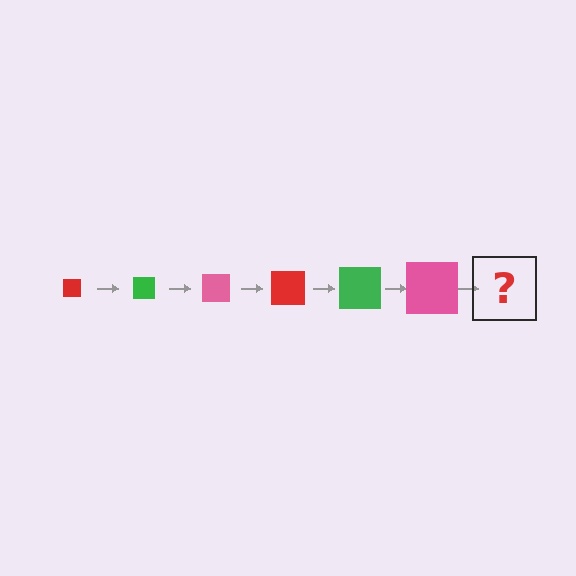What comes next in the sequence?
The next element should be a red square, larger than the previous one.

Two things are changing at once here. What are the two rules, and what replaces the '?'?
The two rules are that the square grows larger each step and the color cycles through red, green, and pink. The '?' should be a red square, larger than the previous one.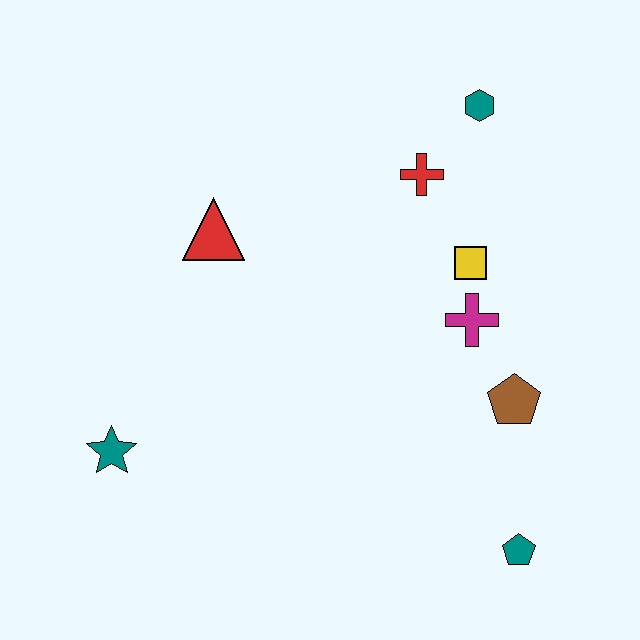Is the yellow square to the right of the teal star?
Yes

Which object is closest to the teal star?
The red triangle is closest to the teal star.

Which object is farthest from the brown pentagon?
The teal star is farthest from the brown pentagon.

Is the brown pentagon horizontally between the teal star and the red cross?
No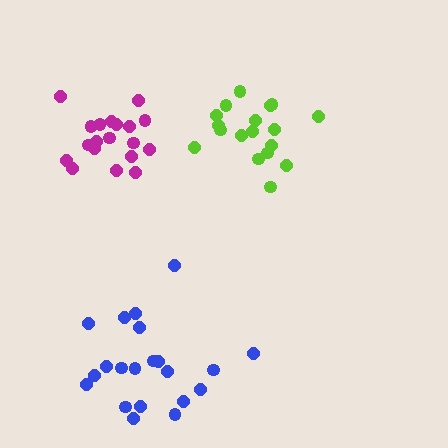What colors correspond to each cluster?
The clusters are colored: lime, blue, magenta.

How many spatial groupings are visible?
There are 3 spatial groupings.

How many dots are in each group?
Group 1: 18 dots, Group 2: 21 dots, Group 3: 19 dots (58 total).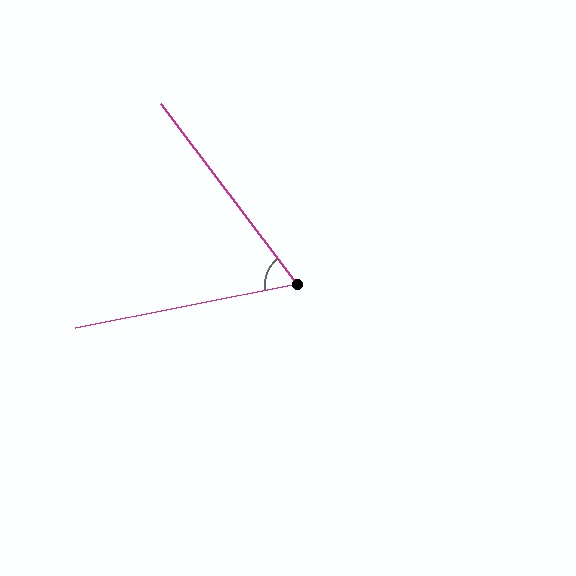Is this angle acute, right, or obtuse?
It is acute.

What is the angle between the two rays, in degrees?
Approximately 64 degrees.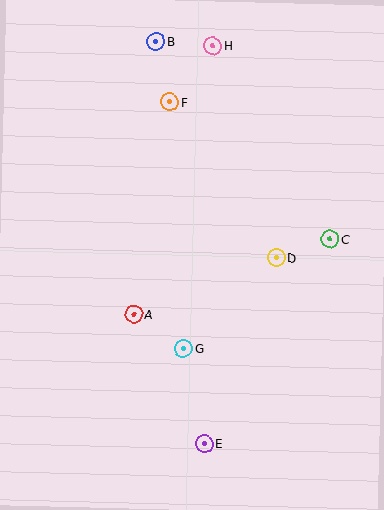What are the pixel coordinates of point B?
Point B is at (156, 42).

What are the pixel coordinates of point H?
Point H is at (213, 46).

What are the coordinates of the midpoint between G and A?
The midpoint between G and A is at (159, 331).